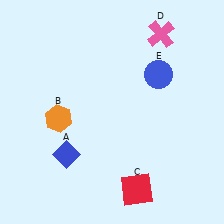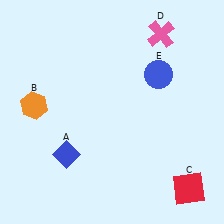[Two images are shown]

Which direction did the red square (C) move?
The red square (C) moved right.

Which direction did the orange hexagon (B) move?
The orange hexagon (B) moved left.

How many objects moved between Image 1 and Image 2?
2 objects moved between the two images.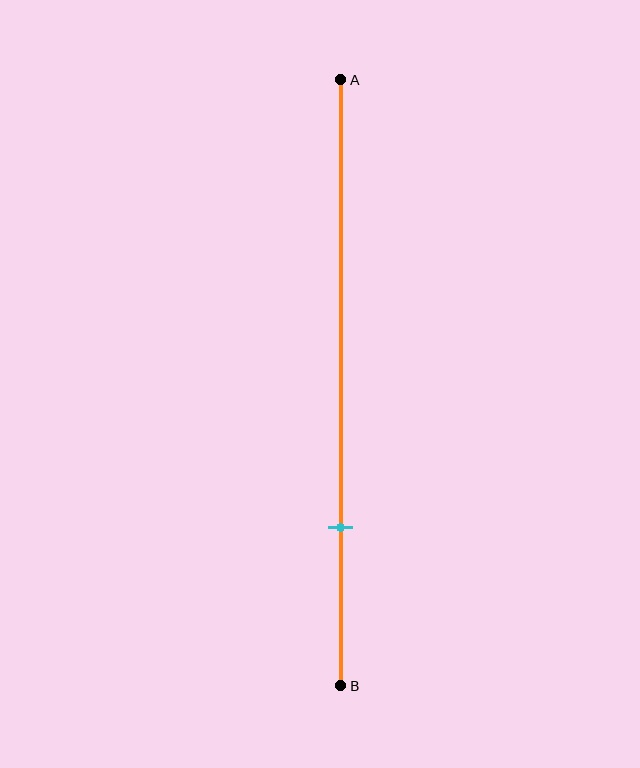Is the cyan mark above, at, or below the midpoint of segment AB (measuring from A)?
The cyan mark is below the midpoint of segment AB.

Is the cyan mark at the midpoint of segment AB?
No, the mark is at about 75% from A, not at the 50% midpoint.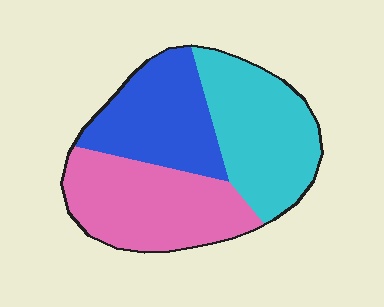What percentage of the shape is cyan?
Cyan takes up about one third (1/3) of the shape.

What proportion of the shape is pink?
Pink covers 36% of the shape.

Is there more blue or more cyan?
Cyan.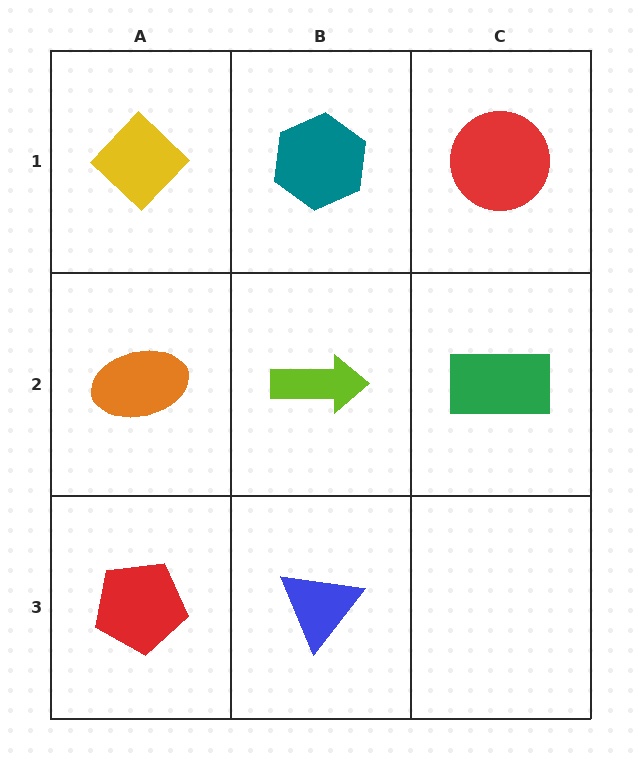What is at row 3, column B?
A blue triangle.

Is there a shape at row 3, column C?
No, that cell is empty.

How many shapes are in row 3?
2 shapes.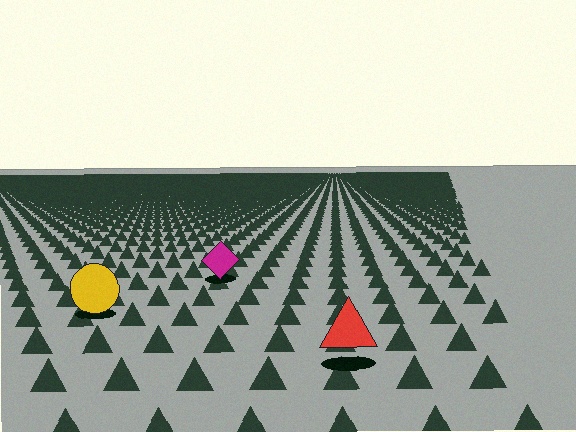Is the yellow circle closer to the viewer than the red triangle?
No. The red triangle is closer — you can tell from the texture gradient: the ground texture is coarser near it.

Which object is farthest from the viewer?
The magenta diamond is farthest from the viewer. It appears smaller and the ground texture around it is denser.